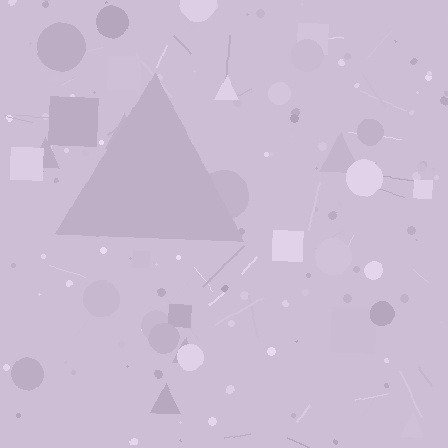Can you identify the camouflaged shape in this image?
The camouflaged shape is a triangle.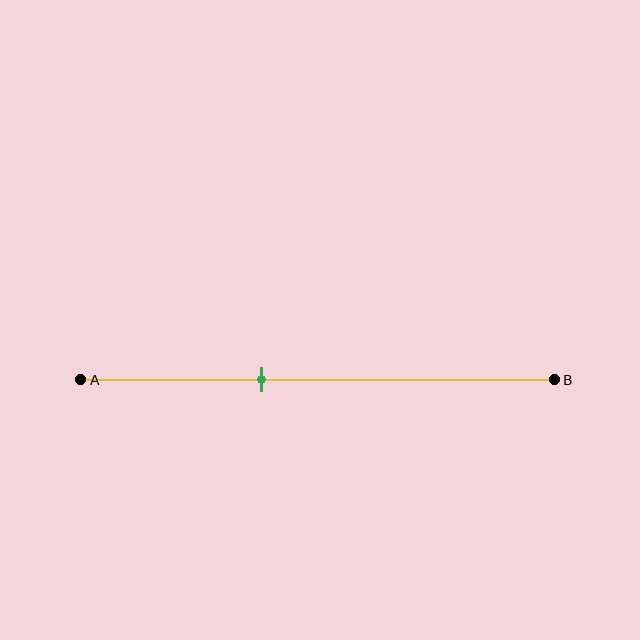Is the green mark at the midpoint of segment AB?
No, the mark is at about 40% from A, not at the 50% midpoint.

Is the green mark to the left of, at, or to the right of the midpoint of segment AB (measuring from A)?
The green mark is to the left of the midpoint of segment AB.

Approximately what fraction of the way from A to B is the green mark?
The green mark is approximately 40% of the way from A to B.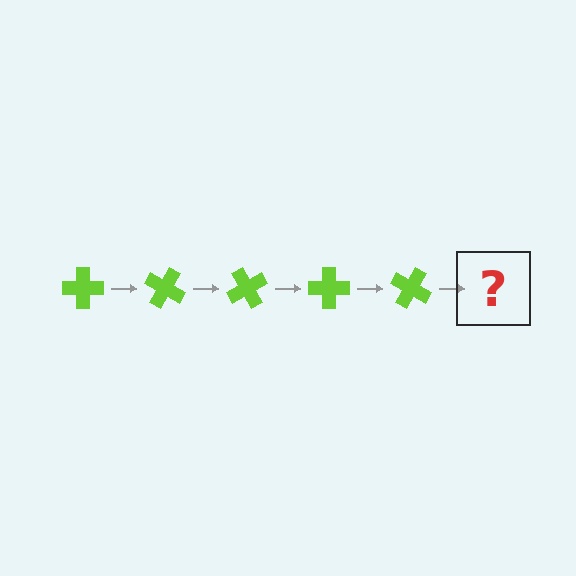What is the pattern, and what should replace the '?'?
The pattern is that the cross rotates 30 degrees each step. The '?' should be a lime cross rotated 150 degrees.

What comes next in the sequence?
The next element should be a lime cross rotated 150 degrees.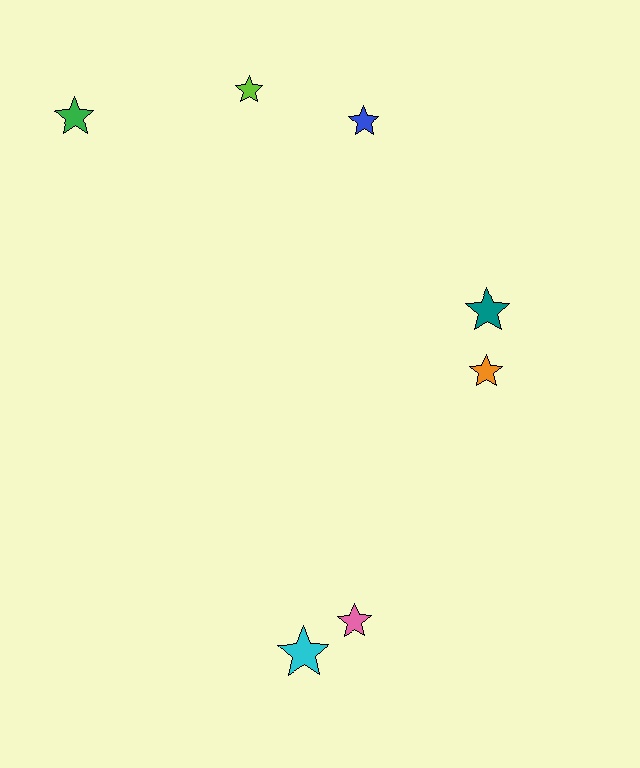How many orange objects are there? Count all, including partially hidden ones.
There is 1 orange object.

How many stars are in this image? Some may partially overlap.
There are 7 stars.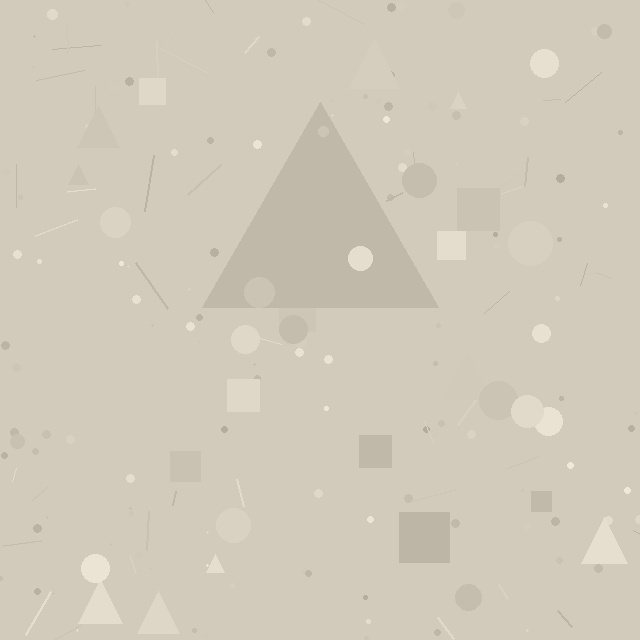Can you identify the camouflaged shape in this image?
The camouflaged shape is a triangle.